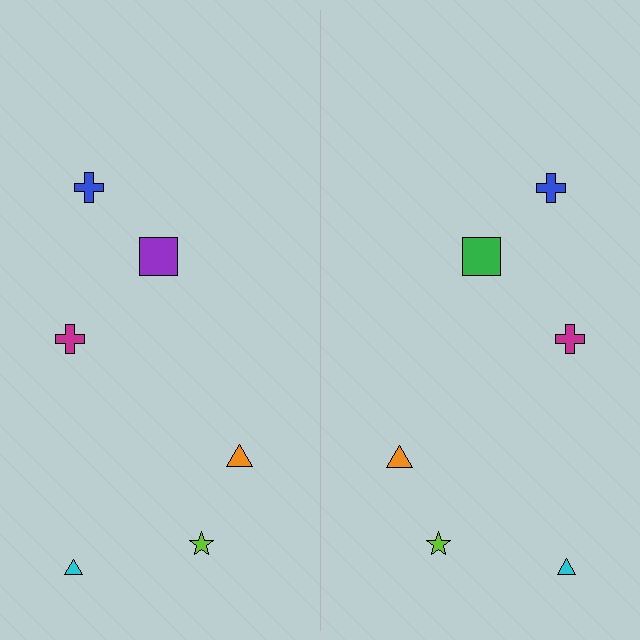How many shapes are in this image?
There are 12 shapes in this image.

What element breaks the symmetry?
The green square on the right side breaks the symmetry — its mirror counterpart is purple.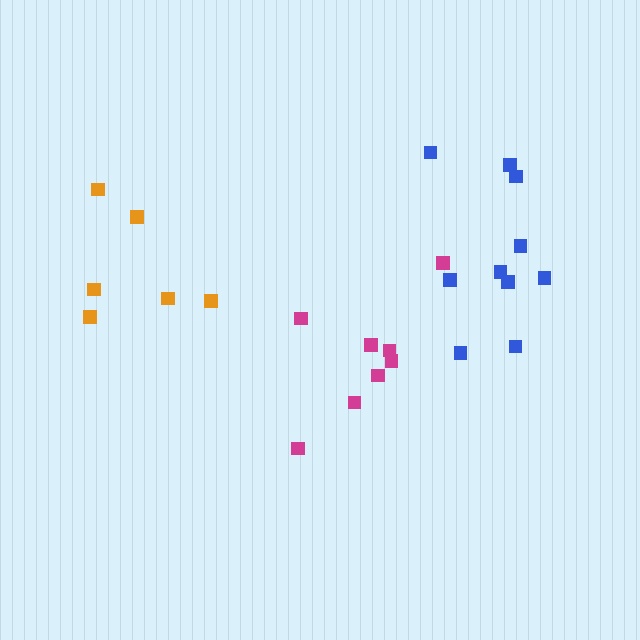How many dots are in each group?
Group 1: 6 dots, Group 2: 10 dots, Group 3: 8 dots (24 total).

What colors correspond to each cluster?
The clusters are colored: orange, blue, magenta.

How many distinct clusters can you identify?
There are 3 distinct clusters.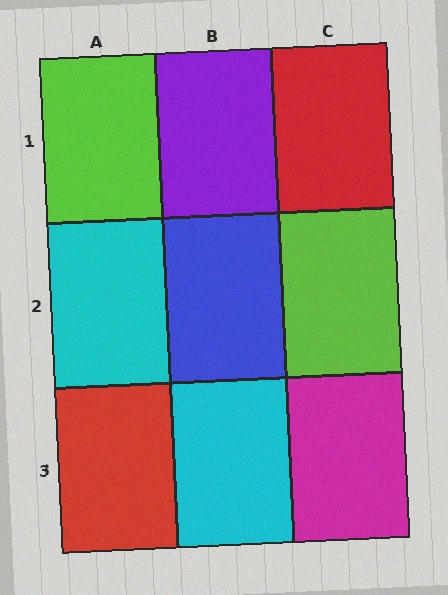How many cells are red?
2 cells are red.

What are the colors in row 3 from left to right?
Red, cyan, magenta.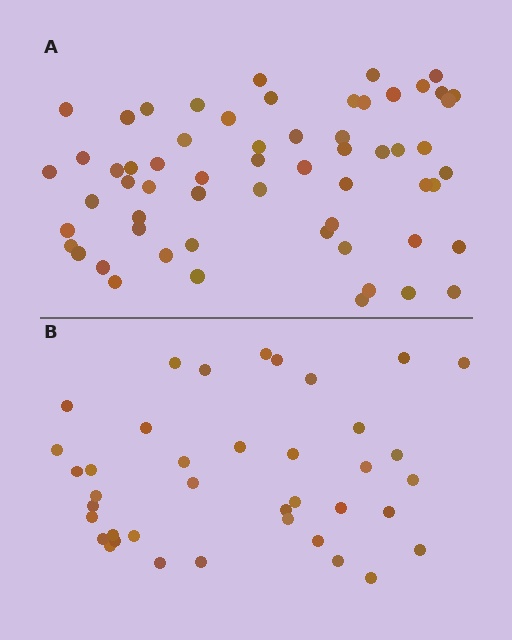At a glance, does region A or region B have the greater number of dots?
Region A (the top region) has more dots.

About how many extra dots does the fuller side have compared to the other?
Region A has approximately 20 more dots than region B.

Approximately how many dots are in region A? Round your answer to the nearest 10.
About 60 dots.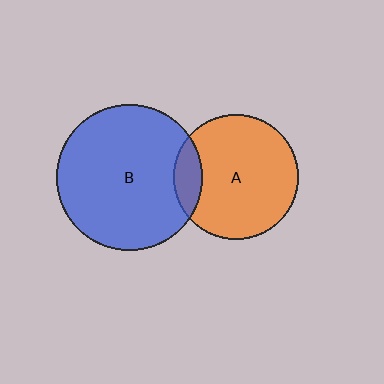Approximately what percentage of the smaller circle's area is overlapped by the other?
Approximately 15%.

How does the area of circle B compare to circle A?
Approximately 1.4 times.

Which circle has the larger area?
Circle B (blue).